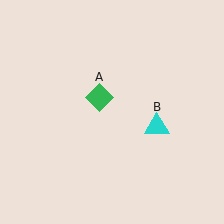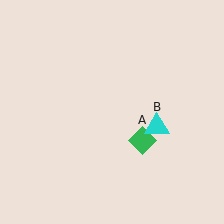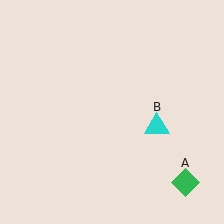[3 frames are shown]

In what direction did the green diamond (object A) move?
The green diamond (object A) moved down and to the right.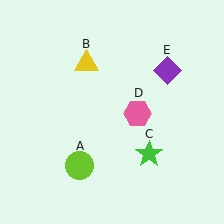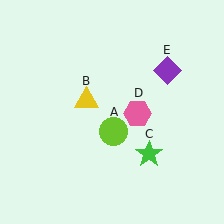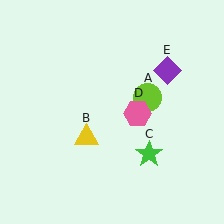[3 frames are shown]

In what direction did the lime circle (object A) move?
The lime circle (object A) moved up and to the right.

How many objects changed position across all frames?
2 objects changed position: lime circle (object A), yellow triangle (object B).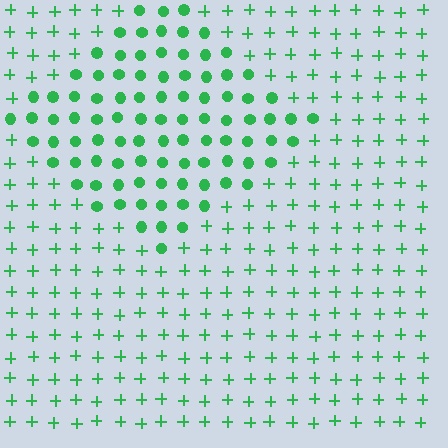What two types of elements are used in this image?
The image uses circles inside the diamond region and plus signs outside it.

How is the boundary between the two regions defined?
The boundary is defined by a change in element shape: circles inside vs. plus signs outside. All elements share the same color and spacing.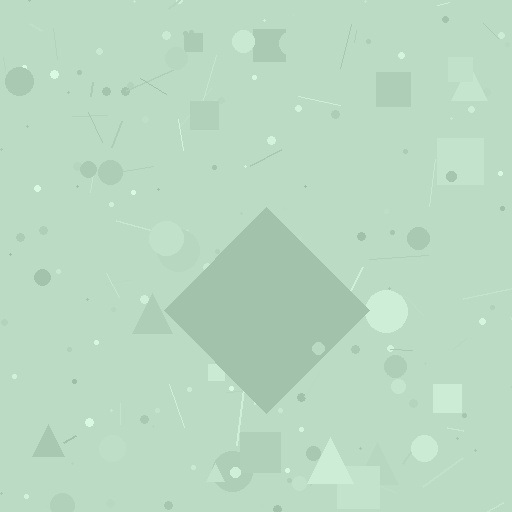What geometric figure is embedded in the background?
A diamond is embedded in the background.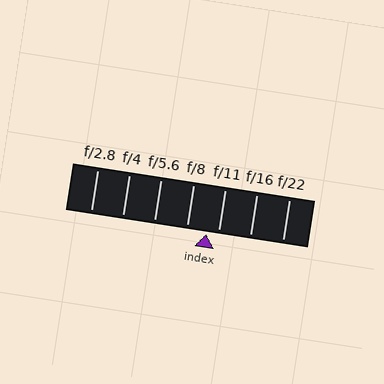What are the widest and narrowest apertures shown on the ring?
The widest aperture shown is f/2.8 and the narrowest is f/22.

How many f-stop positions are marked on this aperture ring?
There are 7 f-stop positions marked.